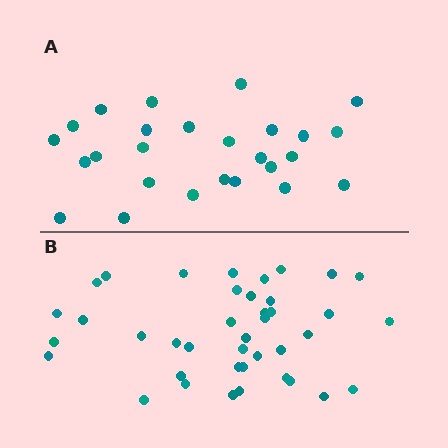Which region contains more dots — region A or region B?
Region B (the bottom region) has more dots.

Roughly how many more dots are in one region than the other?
Region B has approximately 15 more dots than region A.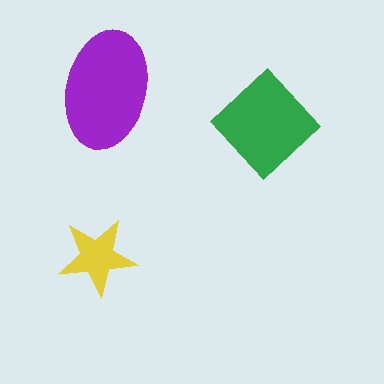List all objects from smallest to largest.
The yellow star, the green diamond, the purple ellipse.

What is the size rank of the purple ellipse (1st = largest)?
1st.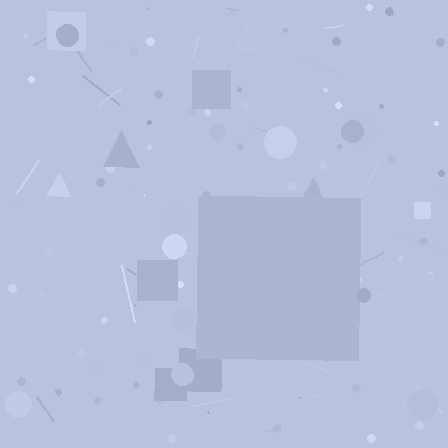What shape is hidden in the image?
A square is hidden in the image.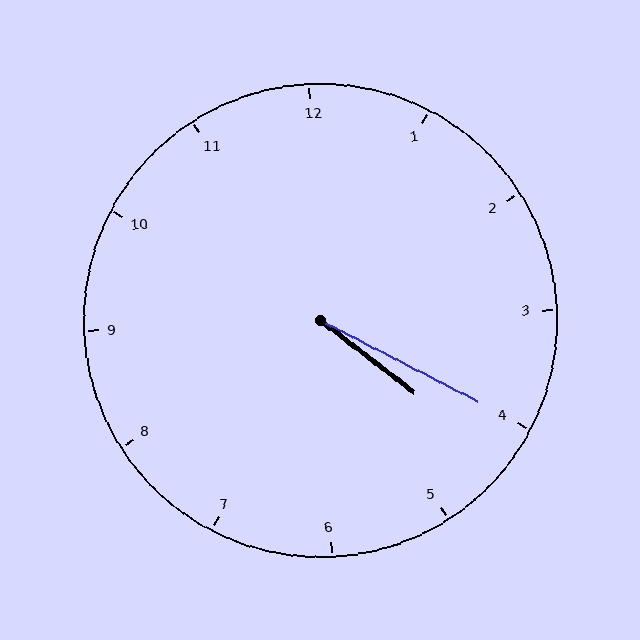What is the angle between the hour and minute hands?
Approximately 10 degrees.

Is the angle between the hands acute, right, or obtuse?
It is acute.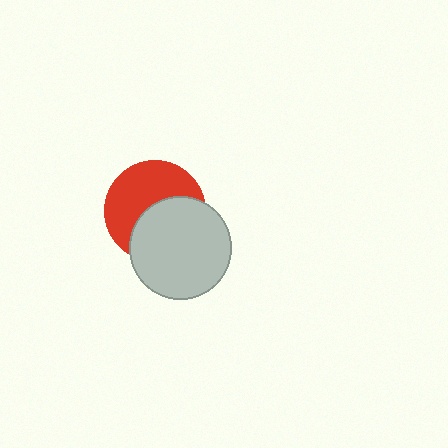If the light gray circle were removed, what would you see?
You would see the complete red circle.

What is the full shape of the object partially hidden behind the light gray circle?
The partially hidden object is a red circle.